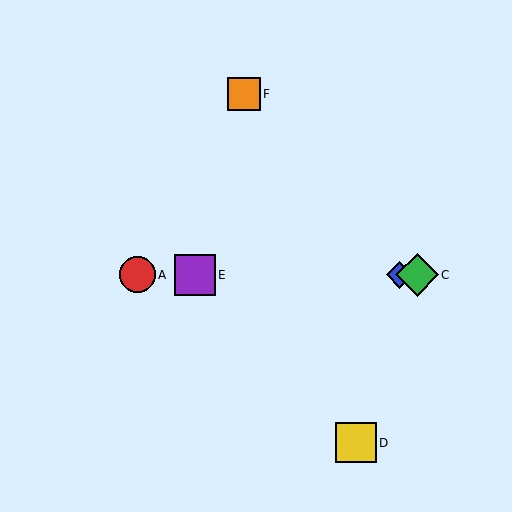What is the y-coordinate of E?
Object E is at y≈275.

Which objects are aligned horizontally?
Objects A, B, C, E are aligned horizontally.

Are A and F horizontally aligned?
No, A is at y≈275 and F is at y≈94.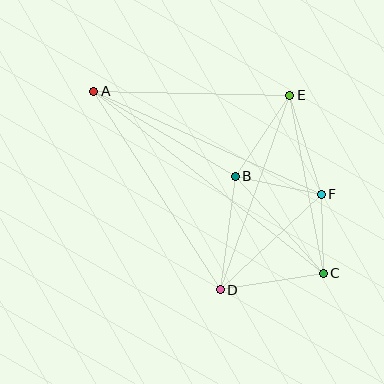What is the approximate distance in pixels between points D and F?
The distance between D and F is approximately 139 pixels.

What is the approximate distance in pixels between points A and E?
The distance between A and E is approximately 196 pixels.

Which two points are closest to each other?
Points C and F are closest to each other.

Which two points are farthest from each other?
Points A and C are farthest from each other.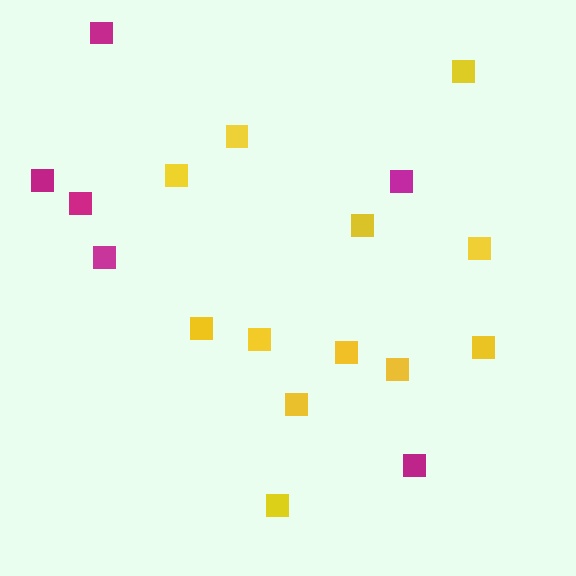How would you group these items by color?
There are 2 groups: one group of yellow squares (12) and one group of magenta squares (6).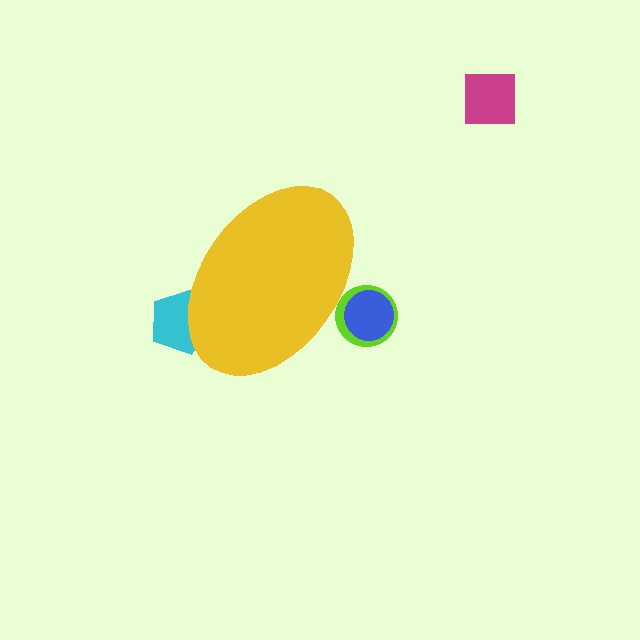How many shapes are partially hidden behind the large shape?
3 shapes are partially hidden.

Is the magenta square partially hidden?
No, the magenta square is fully visible.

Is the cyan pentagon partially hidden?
Yes, the cyan pentagon is partially hidden behind the yellow ellipse.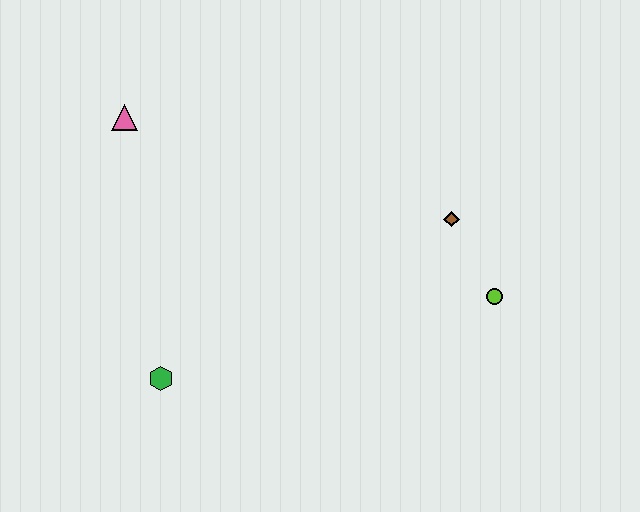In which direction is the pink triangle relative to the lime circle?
The pink triangle is to the left of the lime circle.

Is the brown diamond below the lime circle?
No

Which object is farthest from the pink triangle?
The lime circle is farthest from the pink triangle.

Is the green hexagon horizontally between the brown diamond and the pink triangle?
Yes